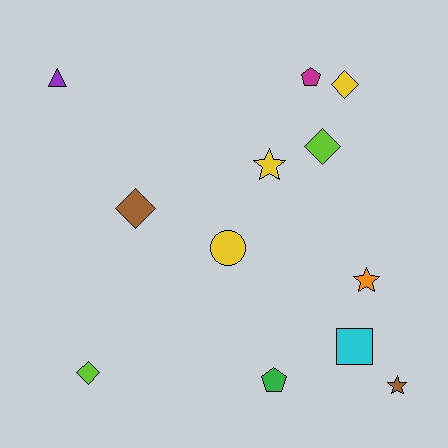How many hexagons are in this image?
There are no hexagons.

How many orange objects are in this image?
There is 1 orange object.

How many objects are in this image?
There are 12 objects.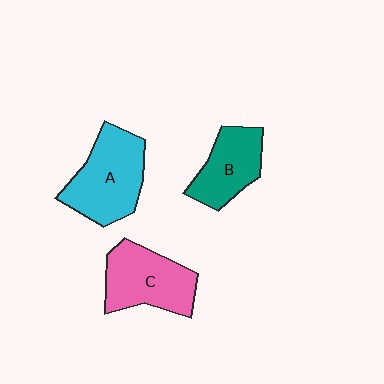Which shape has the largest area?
Shape A (cyan).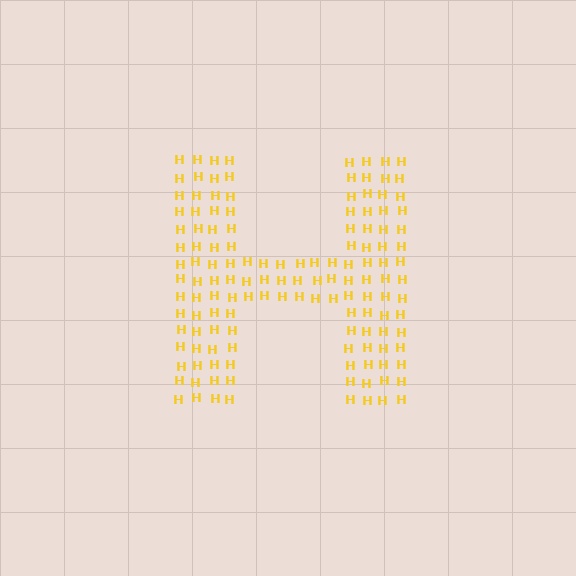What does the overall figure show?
The overall figure shows the letter H.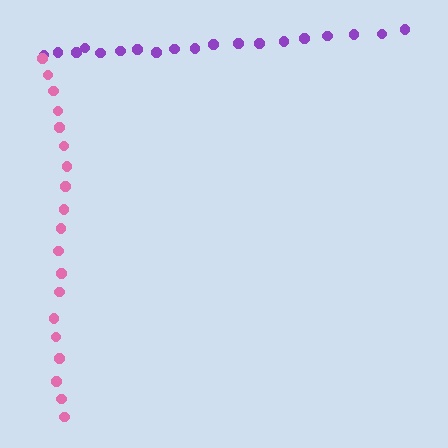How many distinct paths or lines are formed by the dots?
There are 2 distinct paths.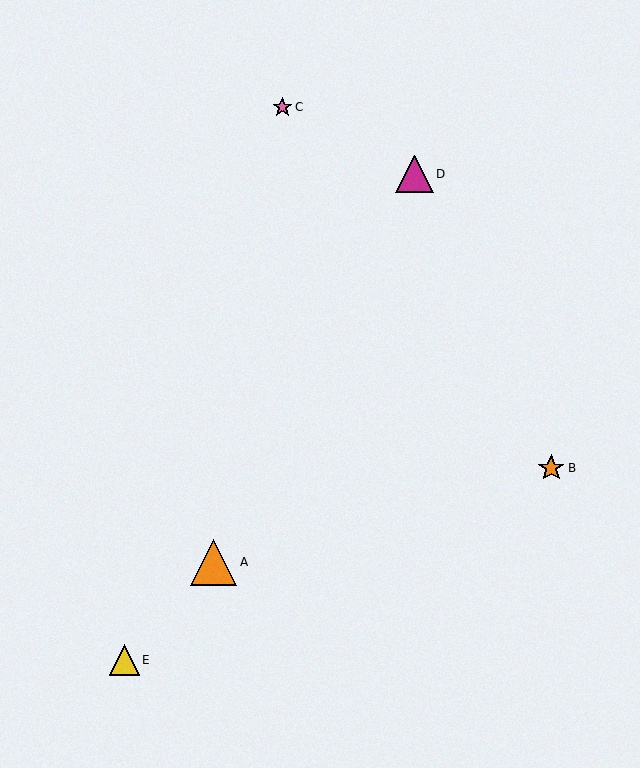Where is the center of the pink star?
The center of the pink star is at (282, 107).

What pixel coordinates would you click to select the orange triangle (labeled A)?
Click at (214, 562) to select the orange triangle A.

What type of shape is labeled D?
Shape D is a magenta triangle.